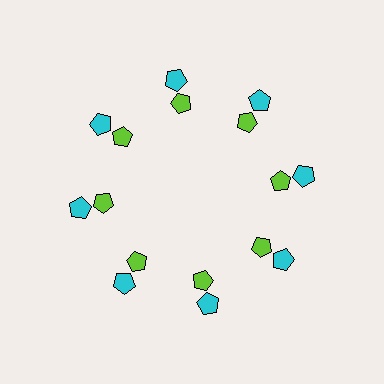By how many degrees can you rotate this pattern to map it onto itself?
The pattern maps onto itself every 45 degrees of rotation.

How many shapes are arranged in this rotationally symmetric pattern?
There are 16 shapes, arranged in 8 groups of 2.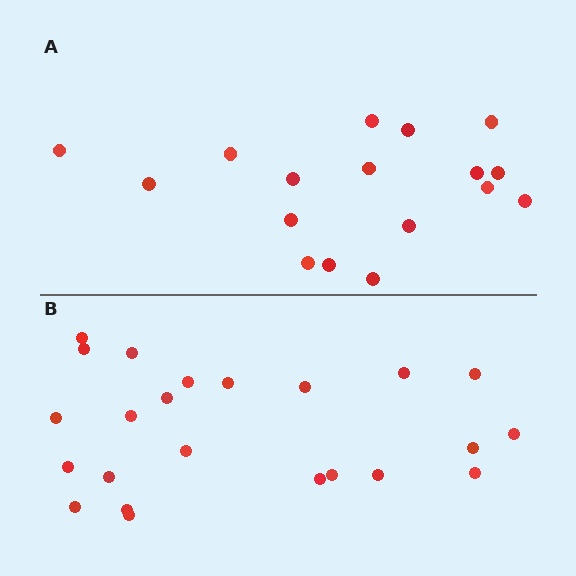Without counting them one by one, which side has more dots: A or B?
Region B (the bottom region) has more dots.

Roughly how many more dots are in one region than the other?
Region B has about 6 more dots than region A.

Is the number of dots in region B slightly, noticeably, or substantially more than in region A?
Region B has noticeably more, but not dramatically so. The ratio is roughly 1.4 to 1.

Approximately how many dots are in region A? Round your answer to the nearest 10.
About 20 dots. (The exact count is 17, which rounds to 20.)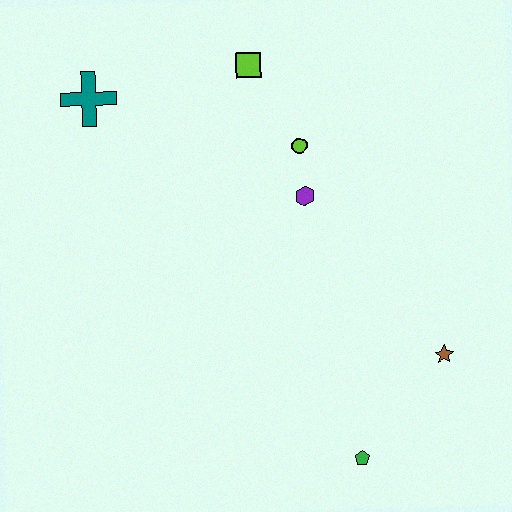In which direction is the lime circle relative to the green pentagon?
The lime circle is above the green pentagon.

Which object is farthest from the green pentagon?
The teal cross is farthest from the green pentagon.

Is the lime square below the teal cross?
No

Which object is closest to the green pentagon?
The brown star is closest to the green pentagon.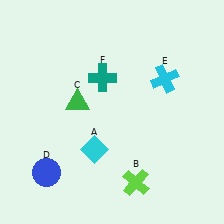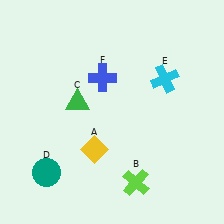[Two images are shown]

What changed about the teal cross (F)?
In Image 1, F is teal. In Image 2, it changed to blue.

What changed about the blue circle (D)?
In Image 1, D is blue. In Image 2, it changed to teal.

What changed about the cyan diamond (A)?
In Image 1, A is cyan. In Image 2, it changed to yellow.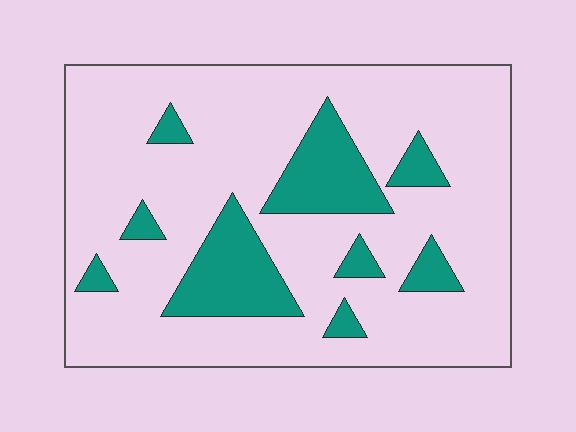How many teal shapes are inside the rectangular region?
9.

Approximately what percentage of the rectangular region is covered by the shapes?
Approximately 20%.